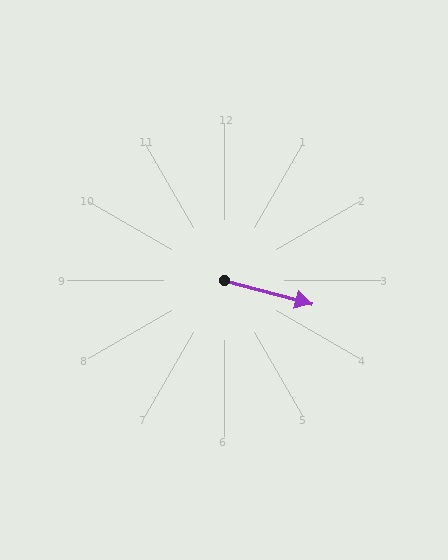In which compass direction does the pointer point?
East.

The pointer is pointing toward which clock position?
Roughly 4 o'clock.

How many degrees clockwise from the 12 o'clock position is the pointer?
Approximately 105 degrees.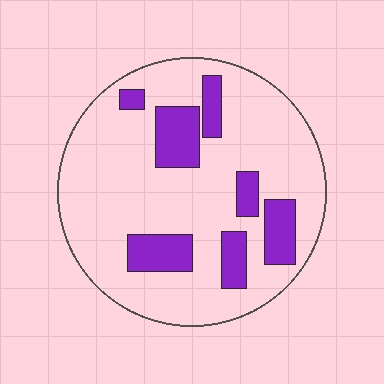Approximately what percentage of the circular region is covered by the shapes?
Approximately 20%.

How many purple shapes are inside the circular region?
7.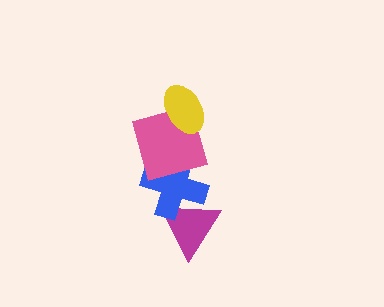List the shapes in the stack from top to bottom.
From top to bottom: the yellow ellipse, the pink square, the blue cross, the magenta triangle.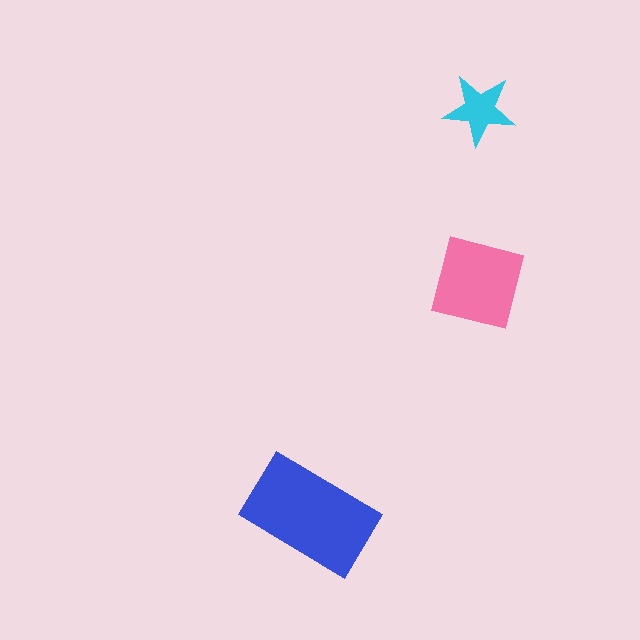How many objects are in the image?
There are 3 objects in the image.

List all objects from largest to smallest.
The blue rectangle, the pink square, the cyan star.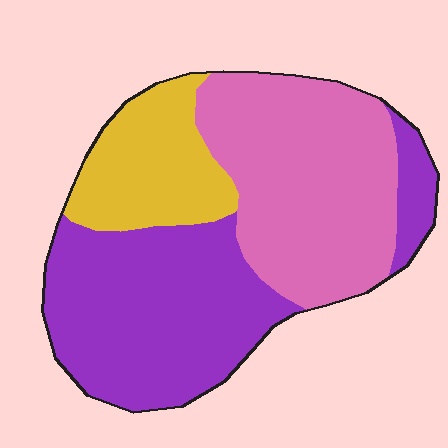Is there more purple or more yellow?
Purple.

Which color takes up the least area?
Yellow, at roughly 20%.